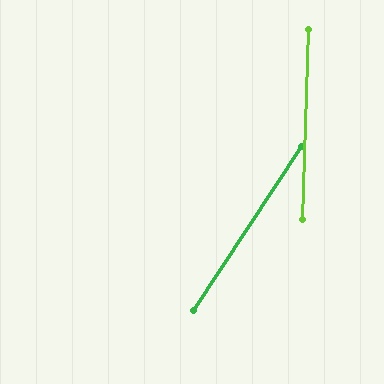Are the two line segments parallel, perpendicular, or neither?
Neither parallel nor perpendicular — they differ by about 32°.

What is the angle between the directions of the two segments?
Approximately 32 degrees.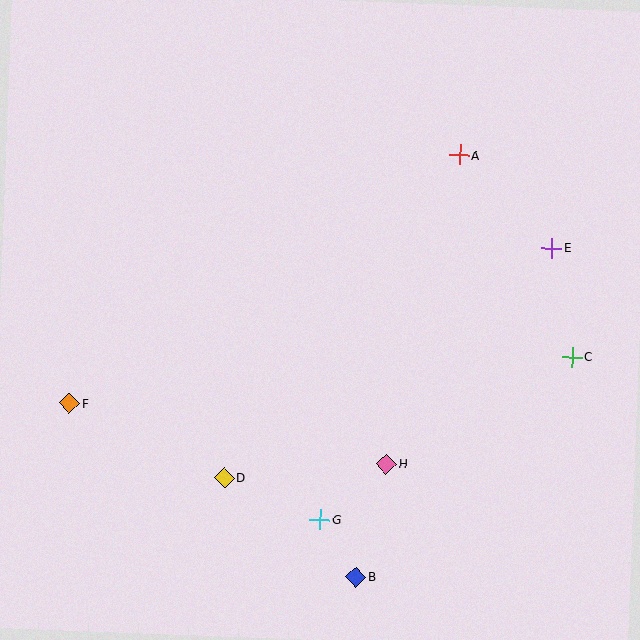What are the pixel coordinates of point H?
Point H is at (386, 464).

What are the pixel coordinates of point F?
Point F is at (69, 403).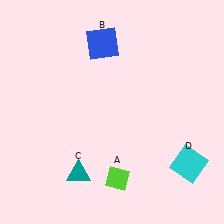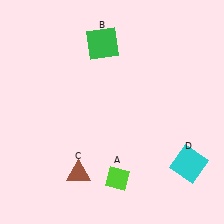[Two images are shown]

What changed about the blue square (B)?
In Image 1, B is blue. In Image 2, it changed to green.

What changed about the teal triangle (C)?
In Image 1, C is teal. In Image 2, it changed to brown.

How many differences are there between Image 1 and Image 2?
There are 2 differences between the two images.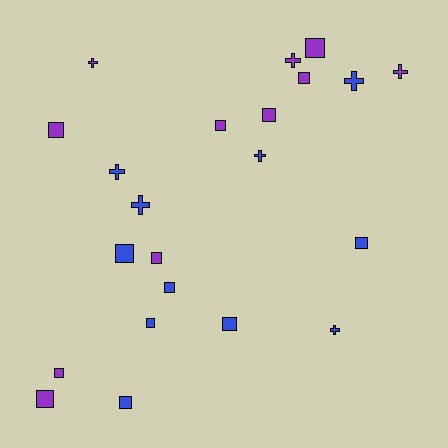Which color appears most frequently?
Purple, with 11 objects.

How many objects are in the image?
There are 22 objects.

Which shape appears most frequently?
Square, with 14 objects.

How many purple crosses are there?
There are 3 purple crosses.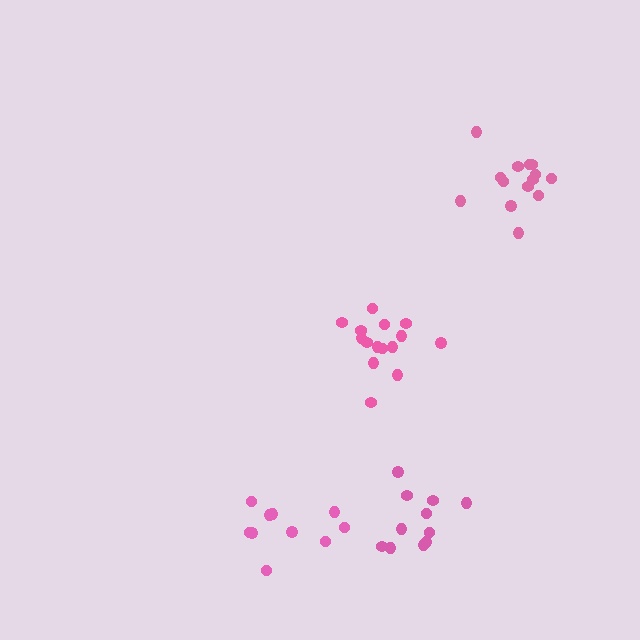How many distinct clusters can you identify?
There are 4 distinct clusters.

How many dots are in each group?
Group 1: 10 dots, Group 2: 14 dots, Group 3: 11 dots, Group 4: 16 dots (51 total).